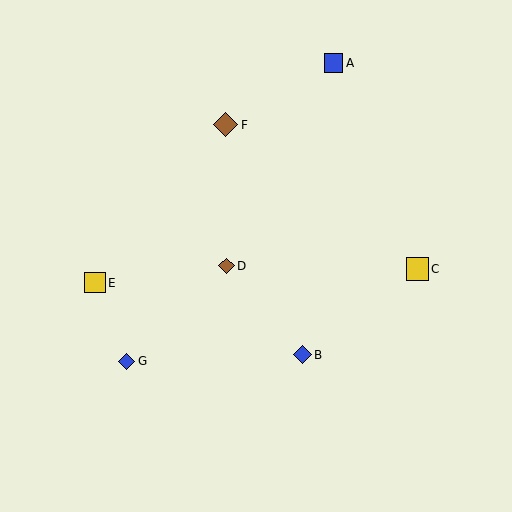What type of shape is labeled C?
Shape C is a yellow square.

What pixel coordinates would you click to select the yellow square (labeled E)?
Click at (95, 283) to select the yellow square E.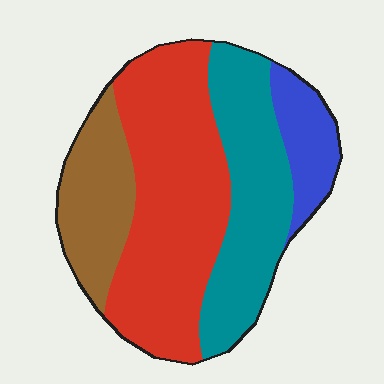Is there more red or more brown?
Red.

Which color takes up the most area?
Red, at roughly 45%.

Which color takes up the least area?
Blue, at roughly 10%.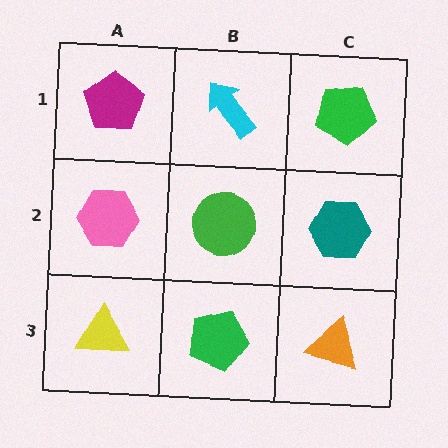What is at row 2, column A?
A pink hexagon.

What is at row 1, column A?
A magenta pentagon.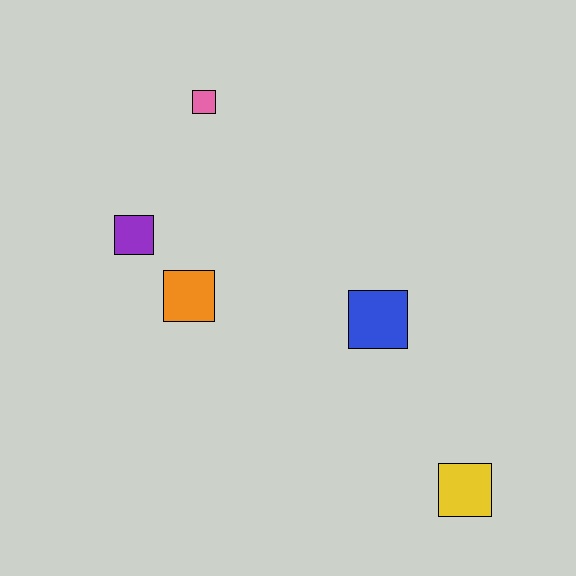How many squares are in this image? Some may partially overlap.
There are 5 squares.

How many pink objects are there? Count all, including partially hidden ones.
There is 1 pink object.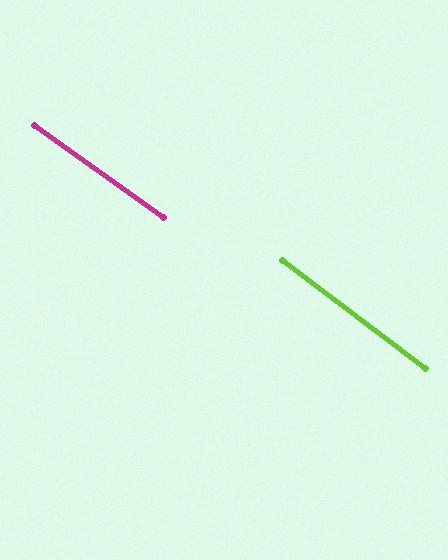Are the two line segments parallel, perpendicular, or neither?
Parallel — their directions differ by only 1.6°.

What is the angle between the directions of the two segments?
Approximately 2 degrees.